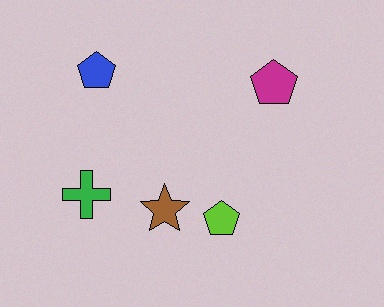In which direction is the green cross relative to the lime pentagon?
The green cross is to the left of the lime pentagon.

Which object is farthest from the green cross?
The magenta pentagon is farthest from the green cross.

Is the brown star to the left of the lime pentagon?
Yes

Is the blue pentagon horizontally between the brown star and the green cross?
Yes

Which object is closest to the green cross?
The brown star is closest to the green cross.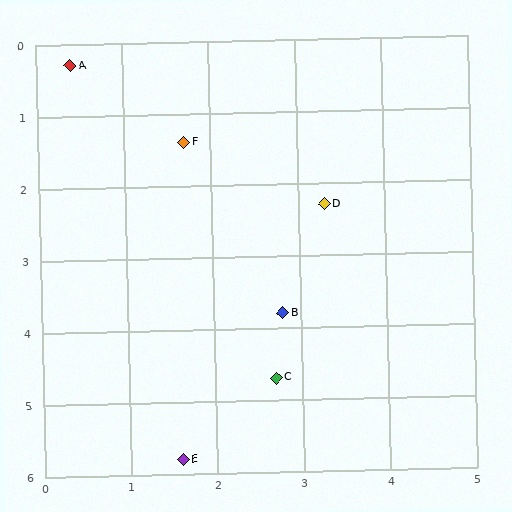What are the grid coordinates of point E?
Point E is at approximately (1.6, 5.8).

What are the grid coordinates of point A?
Point A is at approximately (0.4, 0.3).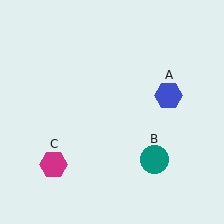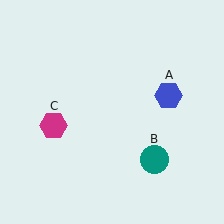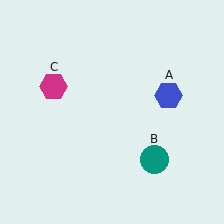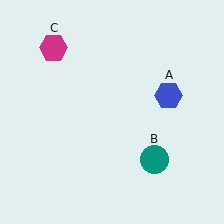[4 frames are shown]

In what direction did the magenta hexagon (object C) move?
The magenta hexagon (object C) moved up.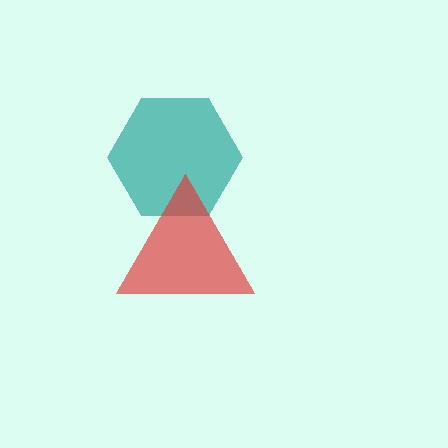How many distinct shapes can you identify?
There are 2 distinct shapes: a teal hexagon, a red triangle.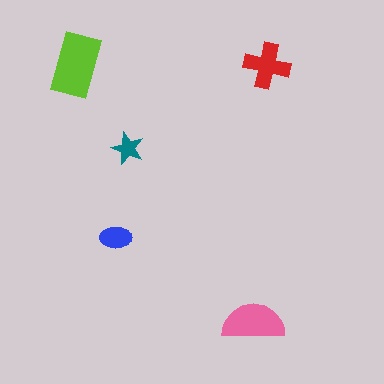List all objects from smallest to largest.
The teal star, the blue ellipse, the red cross, the pink semicircle, the lime rectangle.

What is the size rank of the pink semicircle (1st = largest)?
2nd.